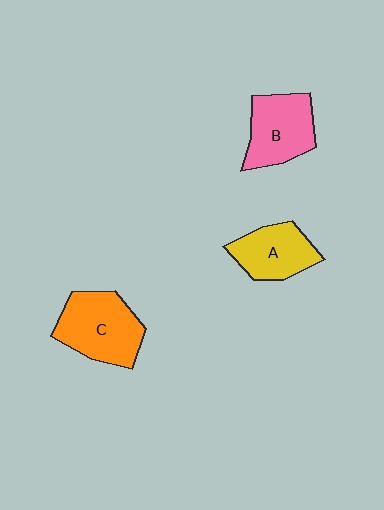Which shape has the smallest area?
Shape A (yellow).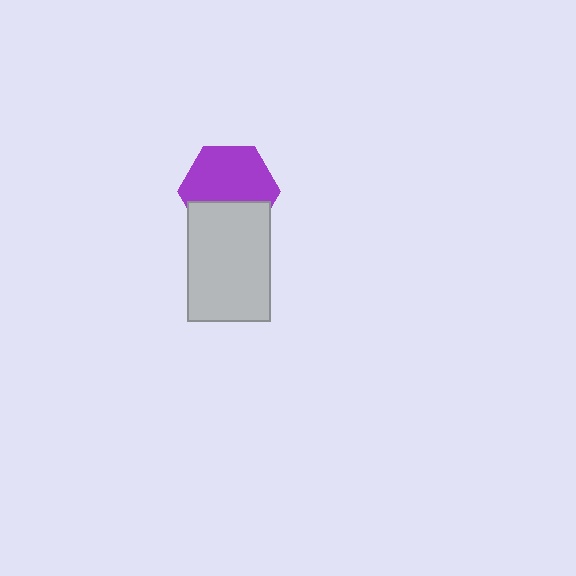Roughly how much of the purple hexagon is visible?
Most of it is visible (roughly 65%).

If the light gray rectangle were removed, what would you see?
You would see the complete purple hexagon.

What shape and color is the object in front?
The object in front is a light gray rectangle.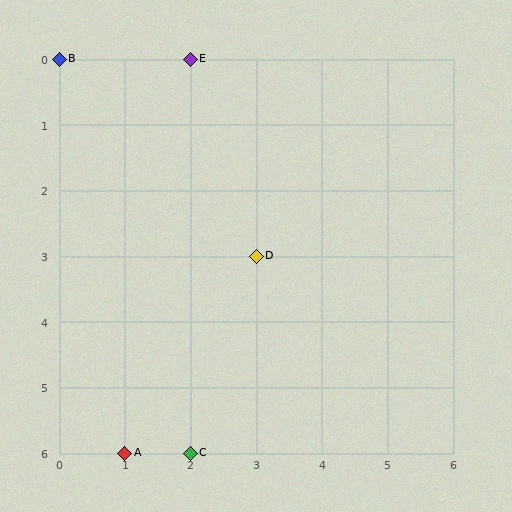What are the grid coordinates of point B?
Point B is at grid coordinates (0, 0).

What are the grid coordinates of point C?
Point C is at grid coordinates (2, 6).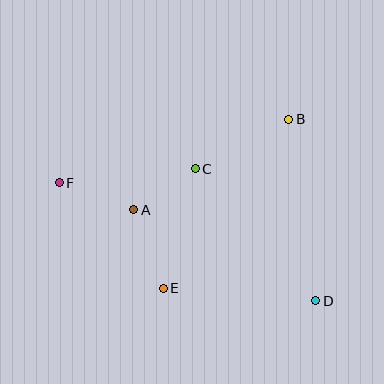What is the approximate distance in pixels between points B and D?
The distance between B and D is approximately 183 pixels.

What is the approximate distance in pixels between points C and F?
The distance between C and F is approximately 137 pixels.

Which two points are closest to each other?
Points A and C are closest to each other.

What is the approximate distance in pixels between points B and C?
The distance between B and C is approximately 106 pixels.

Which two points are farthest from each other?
Points D and F are farthest from each other.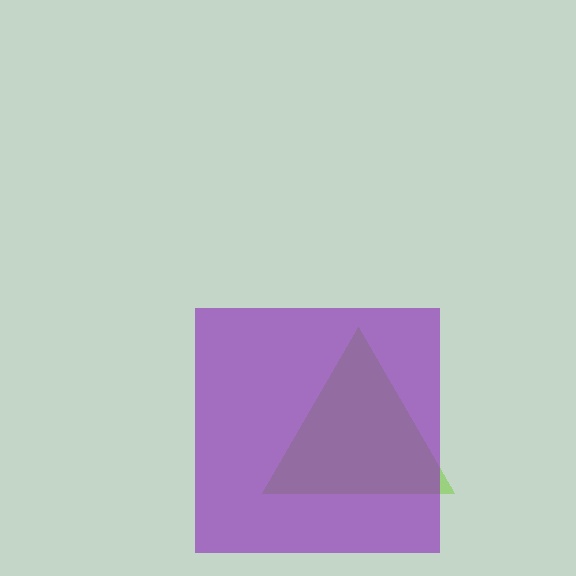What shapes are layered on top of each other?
The layered shapes are: a lime triangle, a purple square.